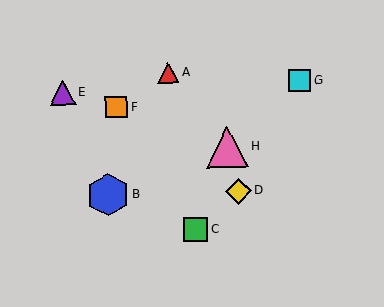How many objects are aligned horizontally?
2 objects (B, D) are aligned horizontally.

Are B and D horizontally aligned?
Yes, both are at y≈195.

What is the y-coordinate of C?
Object C is at y≈230.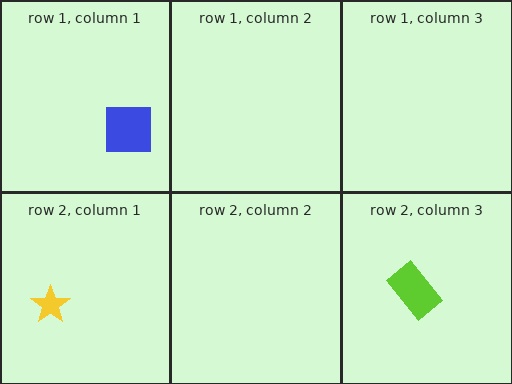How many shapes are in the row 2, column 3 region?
1.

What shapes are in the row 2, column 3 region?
The lime rectangle.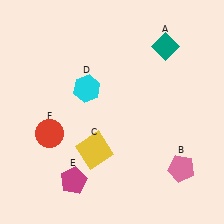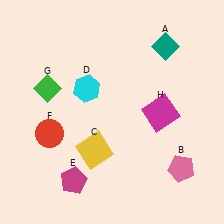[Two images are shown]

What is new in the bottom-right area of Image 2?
A magenta square (H) was added in the bottom-right area of Image 2.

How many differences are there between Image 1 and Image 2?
There are 2 differences between the two images.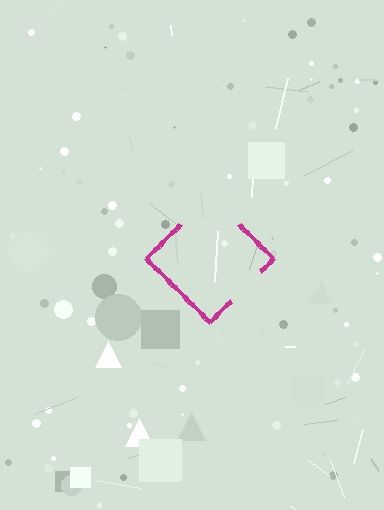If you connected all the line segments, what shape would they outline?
They would outline a diamond.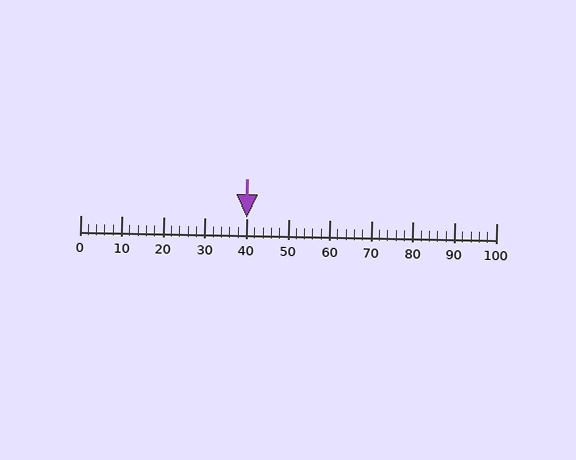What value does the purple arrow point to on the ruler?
The purple arrow points to approximately 40.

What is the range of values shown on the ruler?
The ruler shows values from 0 to 100.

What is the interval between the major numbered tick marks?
The major tick marks are spaced 10 units apart.